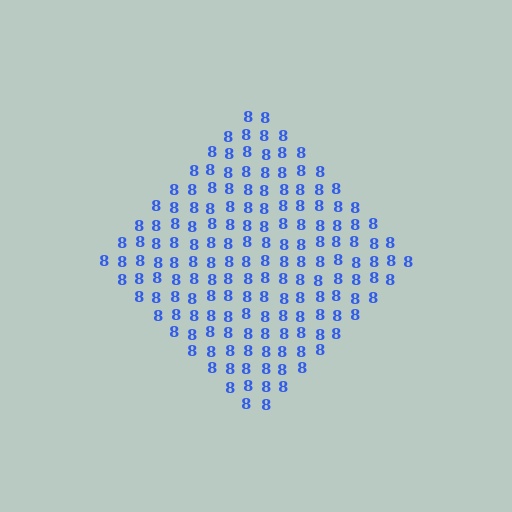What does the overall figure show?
The overall figure shows a diamond.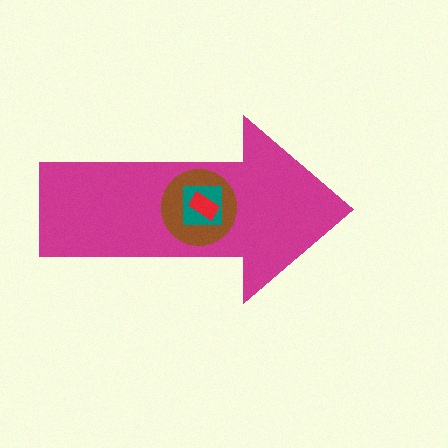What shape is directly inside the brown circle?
The teal square.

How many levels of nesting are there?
4.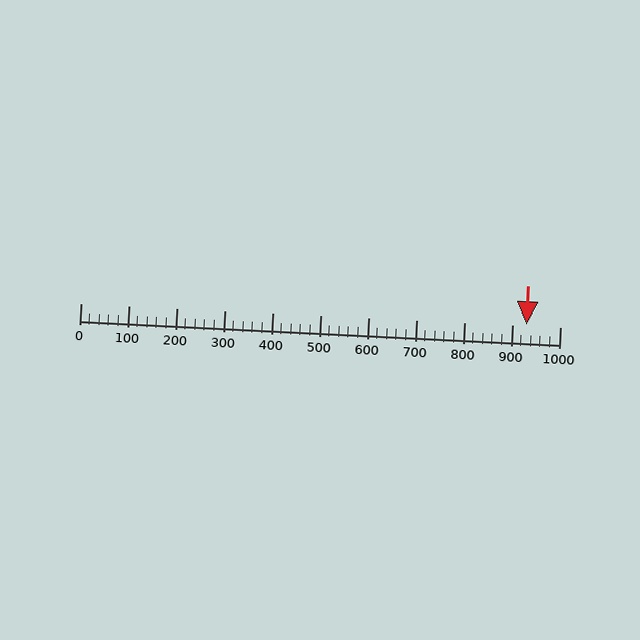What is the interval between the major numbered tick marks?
The major tick marks are spaced 100 units apart.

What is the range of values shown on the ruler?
The ruler shows values from 0 to 1000.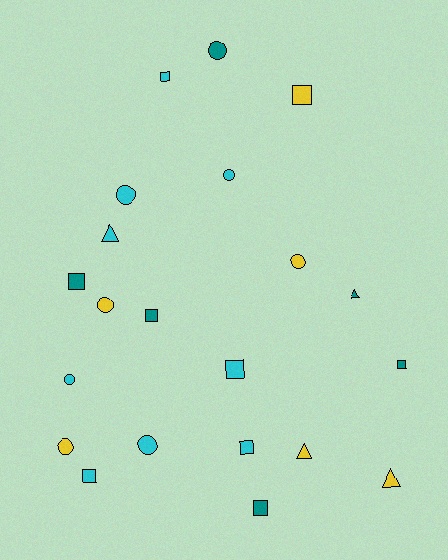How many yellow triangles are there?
There are 2 yellow triangles.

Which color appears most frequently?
Cyan, with 9 objects.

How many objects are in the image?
There are 21 objects.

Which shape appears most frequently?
Square, with 9 objects.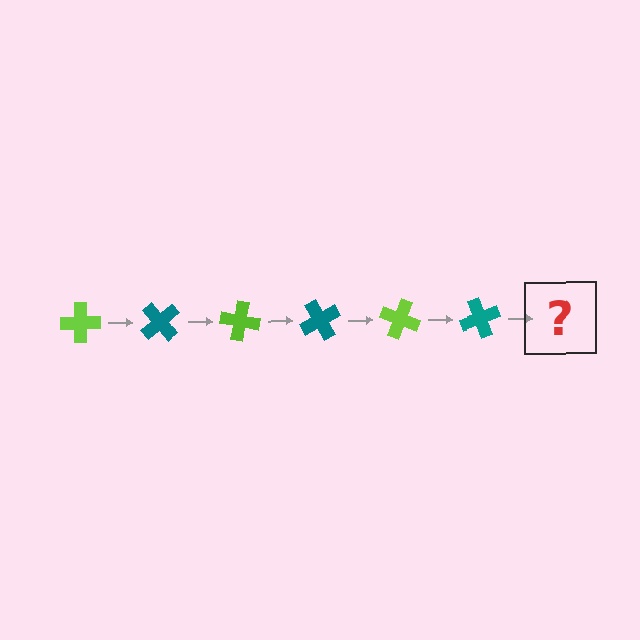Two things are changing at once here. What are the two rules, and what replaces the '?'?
The two rules are that it rotates 50 degrees each step and the color cycles through lime and teal. The '?' should be a lime cross, rotated 300 degrees from the start.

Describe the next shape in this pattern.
It should be a lime cross, rotated 300 degrees from the start.